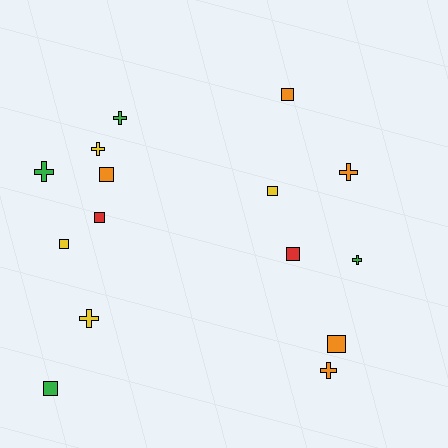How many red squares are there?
There are 2 red squares.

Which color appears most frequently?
Orange, with 5 objects.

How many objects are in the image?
There are 15 objects.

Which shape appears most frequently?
Square, with 8 objects.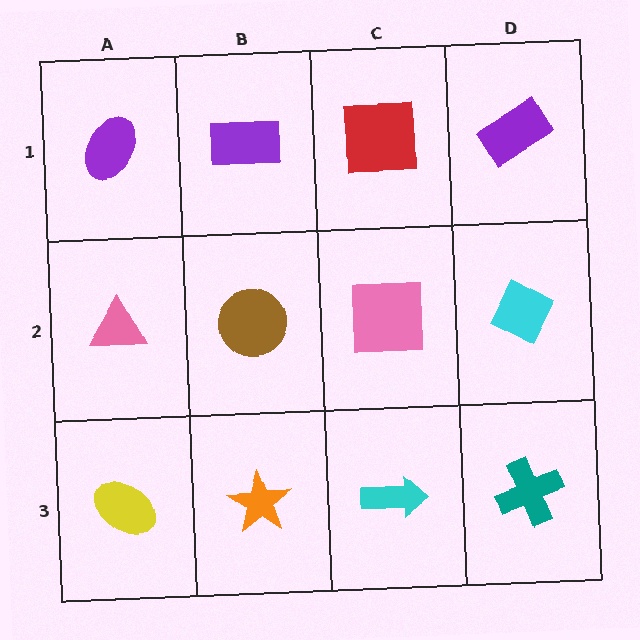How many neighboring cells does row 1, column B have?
3.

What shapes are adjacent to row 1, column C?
A pink square (row 2, column C), a purple rectangle (row 1, column B), a purple rectangle (row 1, column D).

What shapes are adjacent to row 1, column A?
A pink triangle (row 2, column A), a purple rectangle (row 1, column B).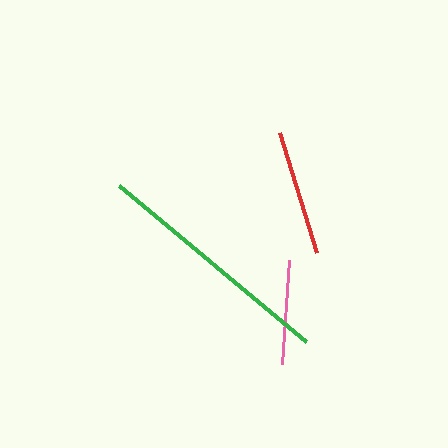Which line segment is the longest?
The green line is the longest at approximately 243 pixels.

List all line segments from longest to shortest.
From longest to shortest: green, red, pink.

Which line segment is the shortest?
The pink line is the shortest at approximately 104 pixels.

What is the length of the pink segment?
The pink segment is approximately 104 pixels long.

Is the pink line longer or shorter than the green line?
The green line is longer than the pink line.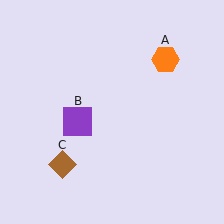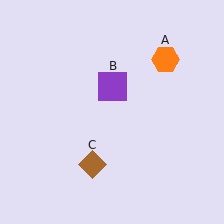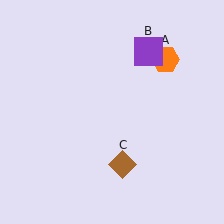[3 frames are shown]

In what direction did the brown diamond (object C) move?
The brown diamond (object C) moved right.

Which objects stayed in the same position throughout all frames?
Orange hexagon (object A) remained stationary.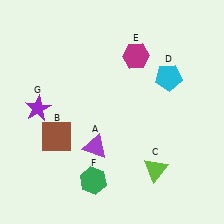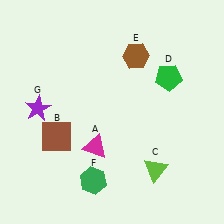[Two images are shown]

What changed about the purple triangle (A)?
In Image 1, A is purple. In Image 2, it changed to magenta.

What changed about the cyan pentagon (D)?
In Image 1, D is cyan. In Image 2, it changed to green.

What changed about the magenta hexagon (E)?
In Image 1, E is magenta. In Image 2, it changed to brown.